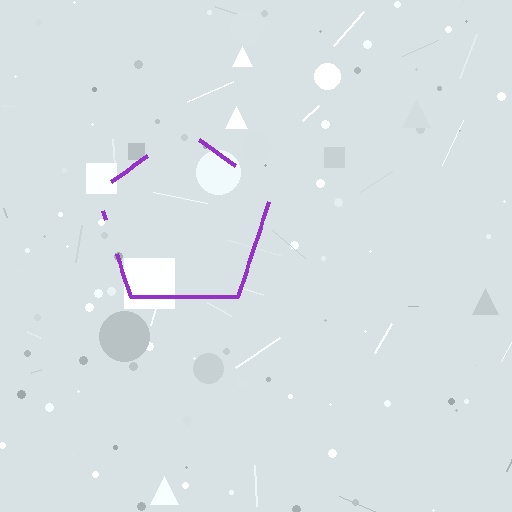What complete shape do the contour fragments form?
The contour fragments form a pentagon.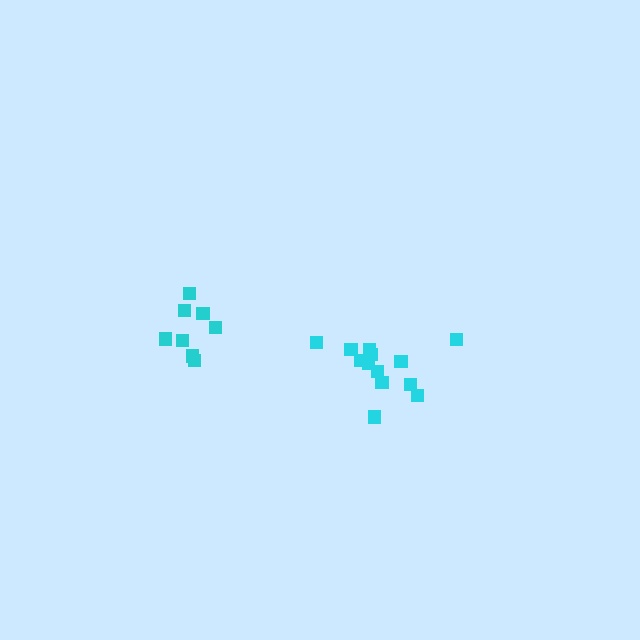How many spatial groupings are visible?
There are 2 spatial groupings.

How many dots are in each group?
Group 1: 13 dots, Group 2: 8 dots (21 total).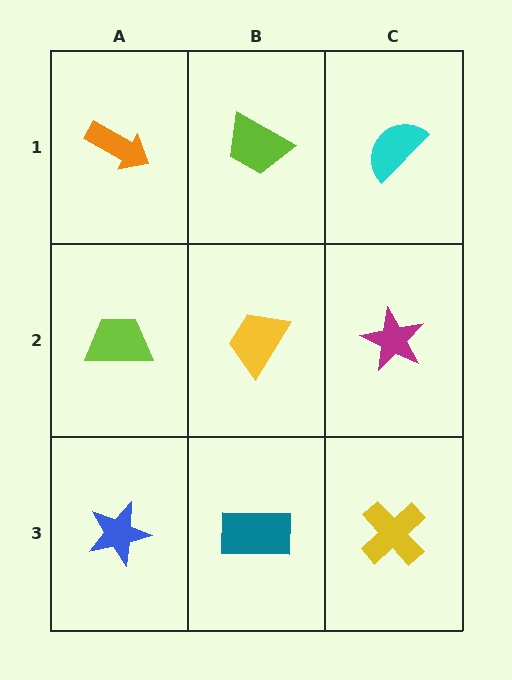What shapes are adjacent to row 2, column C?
A cyan semicircle (row 1, column C), a yellow cross (row 3, column C), a yellow trapezoid (row 2, column B).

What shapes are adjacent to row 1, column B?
A yellow trapezoid (row 2, column B), an orange arrow (row 1, column A), a cyan semicircle (row 1, column C).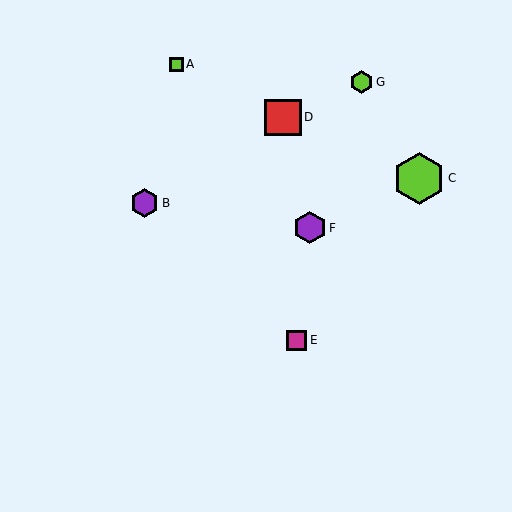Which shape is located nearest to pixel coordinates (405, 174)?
The lime hexagon (labeled C) at (419, 178) is nearest to that location.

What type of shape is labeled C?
Shape C is a lime hexagon.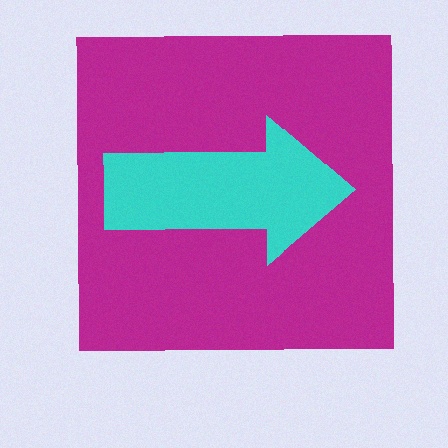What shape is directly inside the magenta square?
The cyan arrow.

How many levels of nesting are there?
2.